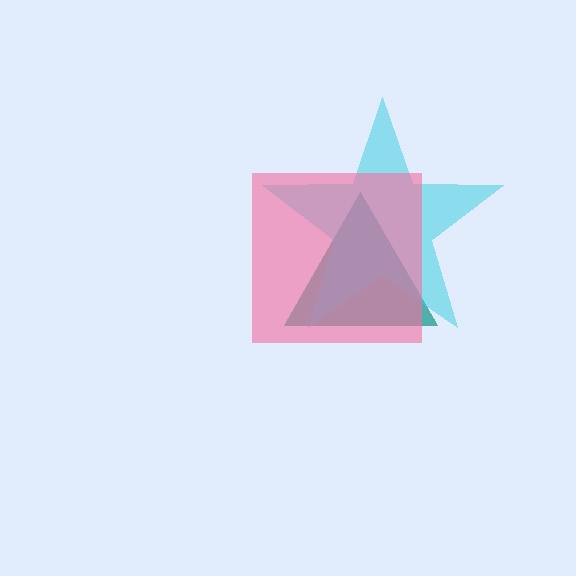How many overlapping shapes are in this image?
There are 3 overlapping shapes in the image.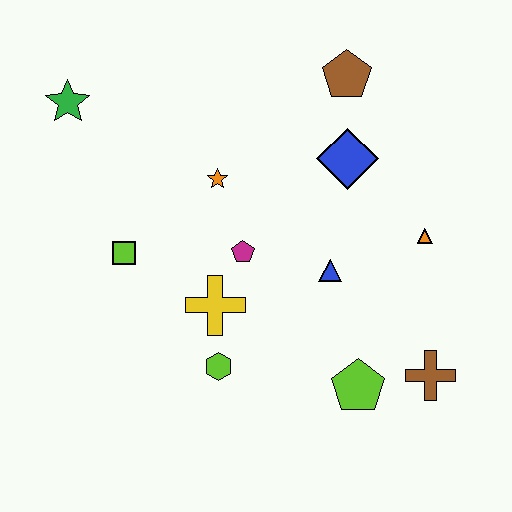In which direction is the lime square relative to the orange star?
The lime square is to the left of the orange star.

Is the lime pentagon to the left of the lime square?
No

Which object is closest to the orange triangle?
The blue triangle is closest to the orange triangle.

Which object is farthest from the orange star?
The brown cross is farthest from the orange star.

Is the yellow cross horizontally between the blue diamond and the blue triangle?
No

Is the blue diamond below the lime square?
No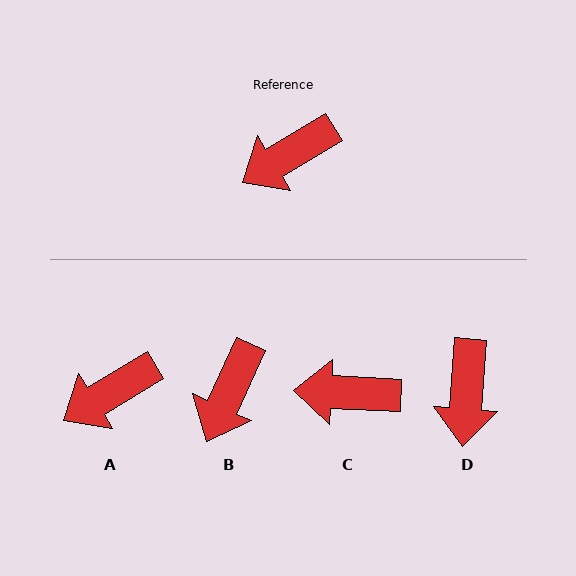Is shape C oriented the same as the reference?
No, it is off by about 34 degrees.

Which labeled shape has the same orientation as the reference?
A.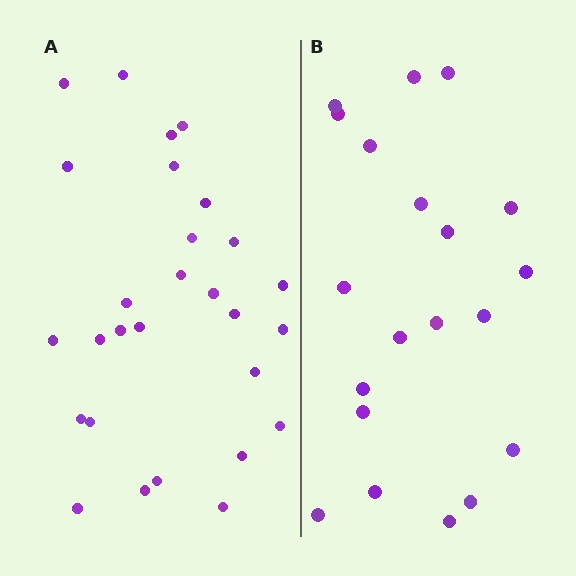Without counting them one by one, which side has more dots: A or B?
Region A (the left region) has more dots.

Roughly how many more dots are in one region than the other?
Region A has roughly 8 or so more dots than region B.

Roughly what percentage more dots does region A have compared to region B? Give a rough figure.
About 40% more.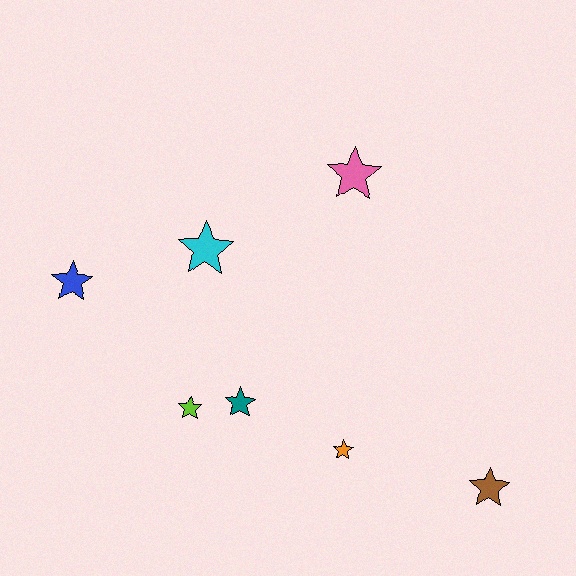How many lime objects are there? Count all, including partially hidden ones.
There is 1 lime object.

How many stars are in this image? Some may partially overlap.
There are 7 stars.